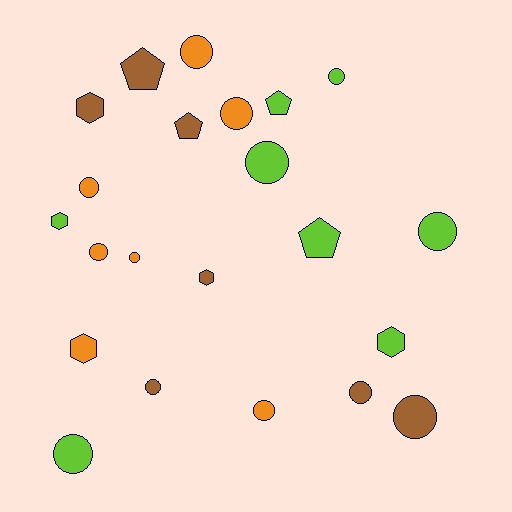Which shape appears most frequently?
Circle, with 13 objects.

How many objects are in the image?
There are 22 objects.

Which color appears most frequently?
Lime, with 8 objects.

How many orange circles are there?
There are 6 orange circles.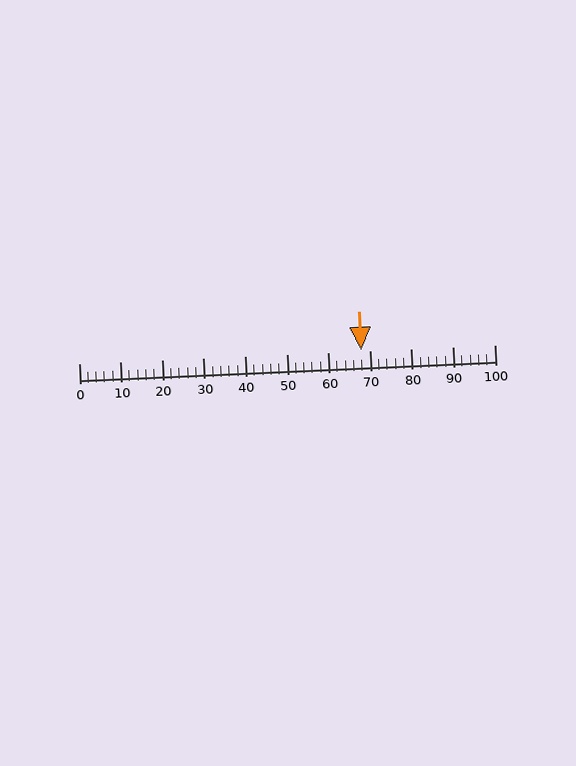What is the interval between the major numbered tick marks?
The major tick marks are spaced 10 units apart.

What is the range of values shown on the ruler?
The ruler shows values from 0 to 100.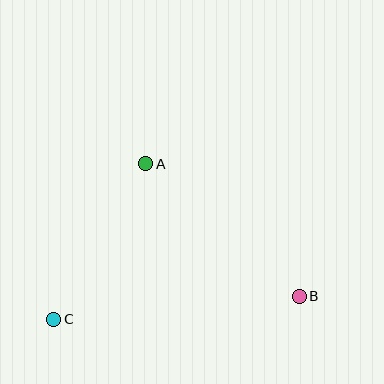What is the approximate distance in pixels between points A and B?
The distance between A and B is approximately 203 pixels.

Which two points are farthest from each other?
Points B and C are farthest from each other.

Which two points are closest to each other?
Points A and C are closest to each other.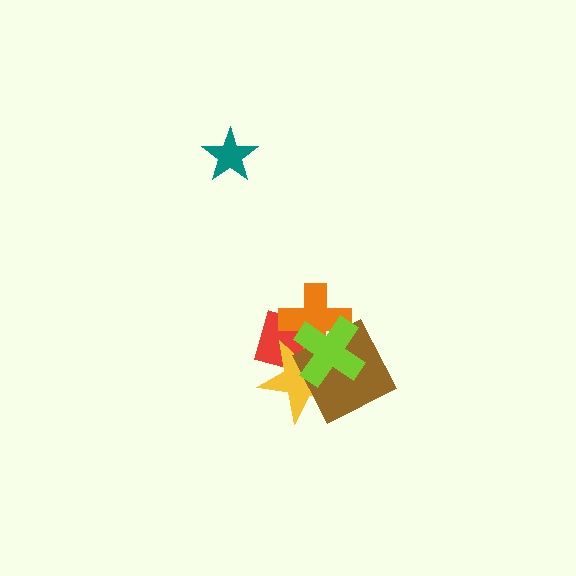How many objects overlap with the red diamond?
4 objects overlap with the red diamond.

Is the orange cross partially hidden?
Yes, it is partially covered by another shape.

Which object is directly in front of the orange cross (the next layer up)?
The brown square is directly in front of the orange cross.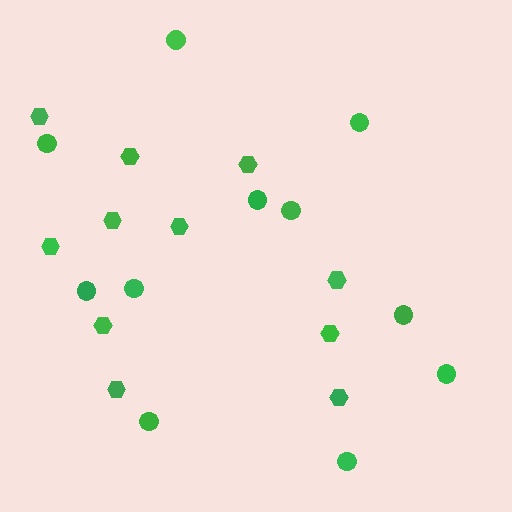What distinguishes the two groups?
There are 2 groups: one group of circles (11) and one group of hexagons (11).